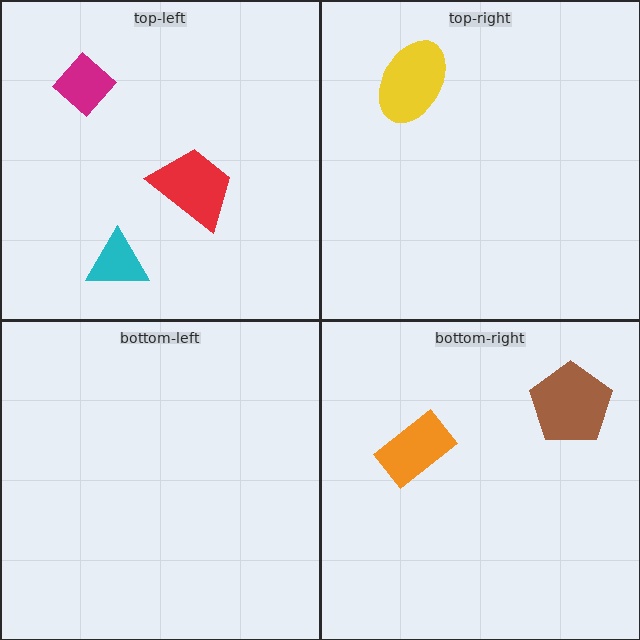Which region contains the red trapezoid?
The top-left region.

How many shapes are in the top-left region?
3.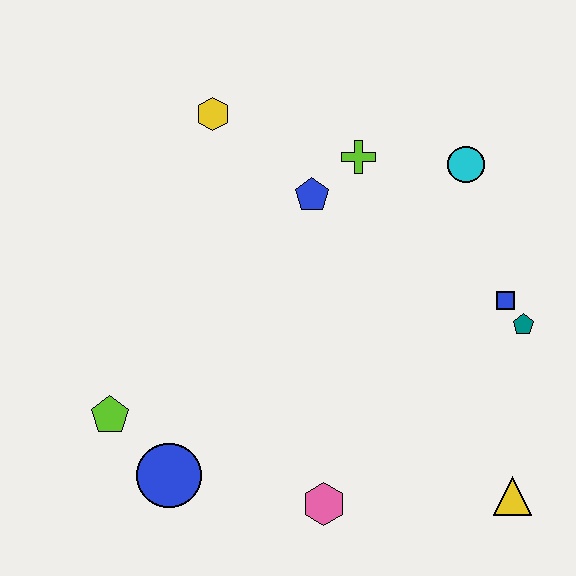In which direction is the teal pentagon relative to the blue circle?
The teal pentagon is to the right of the blue circle.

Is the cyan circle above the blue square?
Yes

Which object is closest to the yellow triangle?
The teal pentagon is closest to the yellow triangle.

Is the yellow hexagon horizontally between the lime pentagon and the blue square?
Yes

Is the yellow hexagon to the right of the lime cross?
No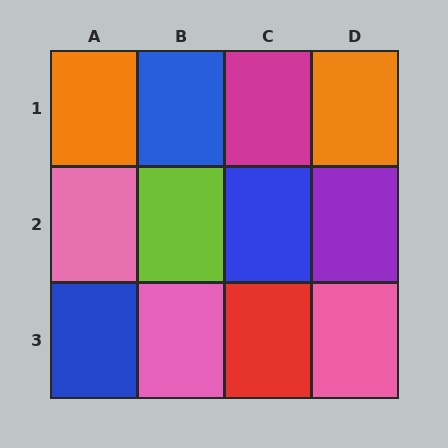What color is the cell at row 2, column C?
Blue.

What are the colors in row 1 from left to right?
Orange, blue, magenta, orange.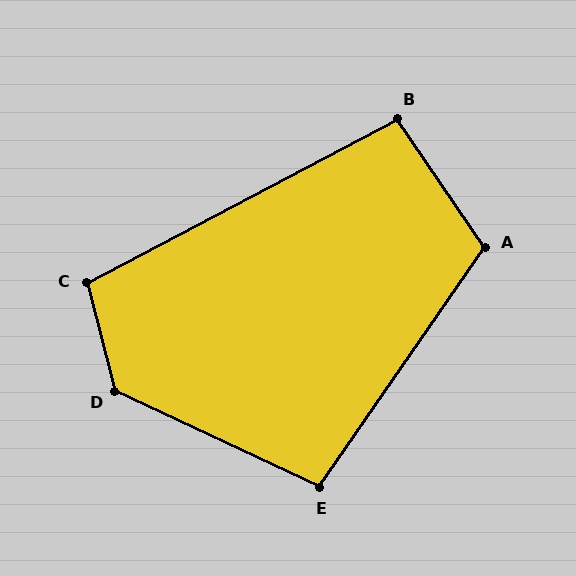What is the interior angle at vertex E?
Approximately 100 degrees (obtuse).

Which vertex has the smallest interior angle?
B, at approximately 97 degrees.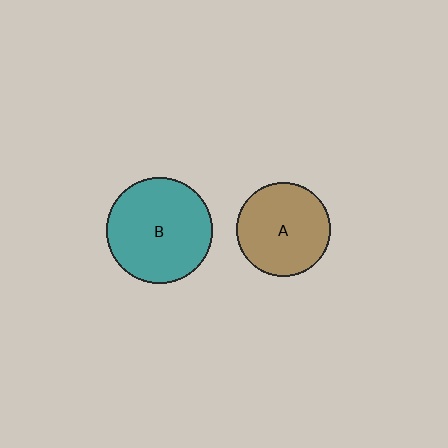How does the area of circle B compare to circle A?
Approximately 1.3 times.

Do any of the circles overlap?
No, none of the circles overlap.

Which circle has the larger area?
Circle B (teal).